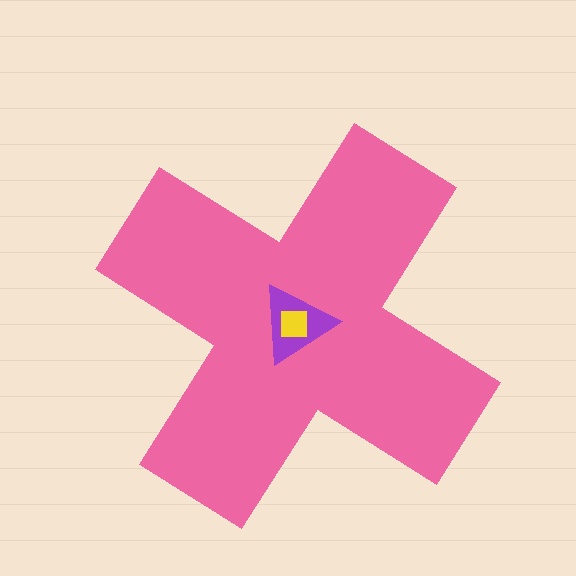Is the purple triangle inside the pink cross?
Yes.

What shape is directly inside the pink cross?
The purple triangle.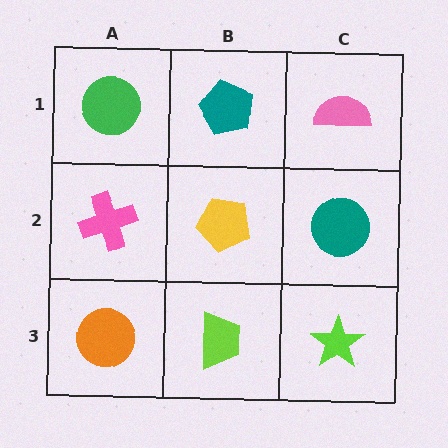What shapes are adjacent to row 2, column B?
A teal pentagon (row 1, column B), a lime trapezoid (row 3, column B), a pink cross (row 2, column A), a teal circle (row 2, column C).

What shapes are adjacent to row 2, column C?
A pink semicircle (row 1, column C), a lime star (row 3, column C), a yellow pentagon (row 2, column B).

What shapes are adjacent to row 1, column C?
A teal circle (row 2, column C), a teal pentagon (row 1, column B).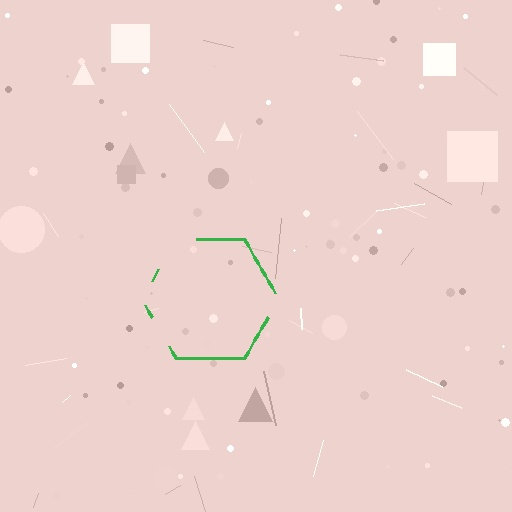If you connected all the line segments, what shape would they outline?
They would outline a hexagon.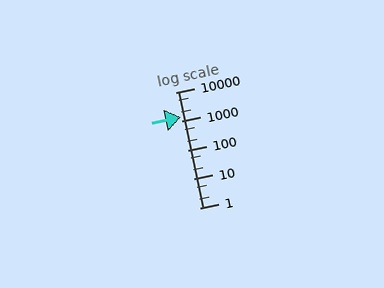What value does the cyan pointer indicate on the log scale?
The pointer indicates approximately 1400.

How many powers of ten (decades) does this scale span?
The scale spans 4 decades, from 1 to 10000.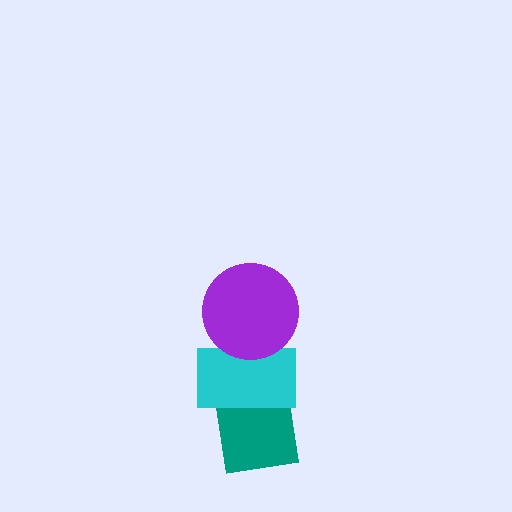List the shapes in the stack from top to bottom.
From top to bottom: the purple circle, the cyan rectangle, the teal square.